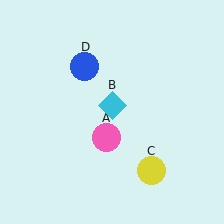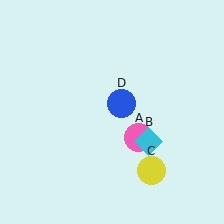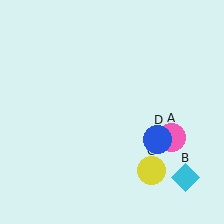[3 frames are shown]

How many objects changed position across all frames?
3 objects changed position: pink circle (object A), cyan diamond (object B), blue circle (object D).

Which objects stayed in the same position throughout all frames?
Yellow circle (object C) remained stationary.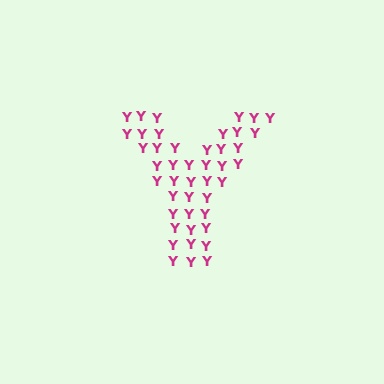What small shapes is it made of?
It is made of small letter Y's.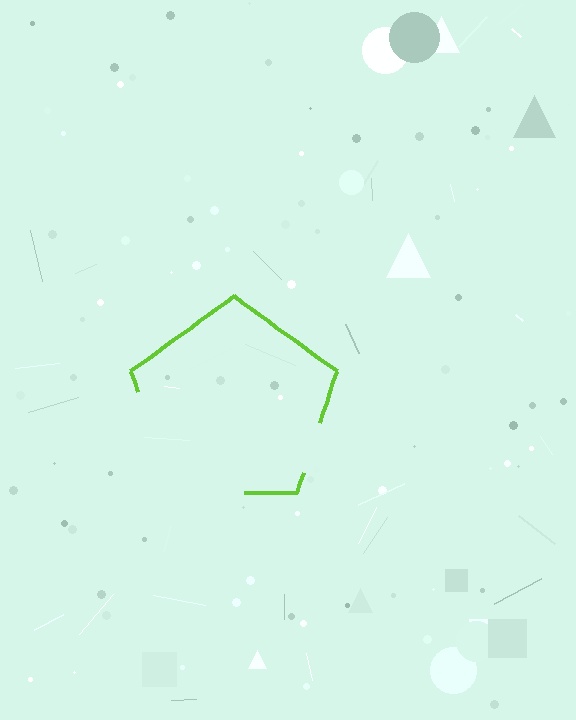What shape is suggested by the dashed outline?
The dashed outline suggests a pentagon.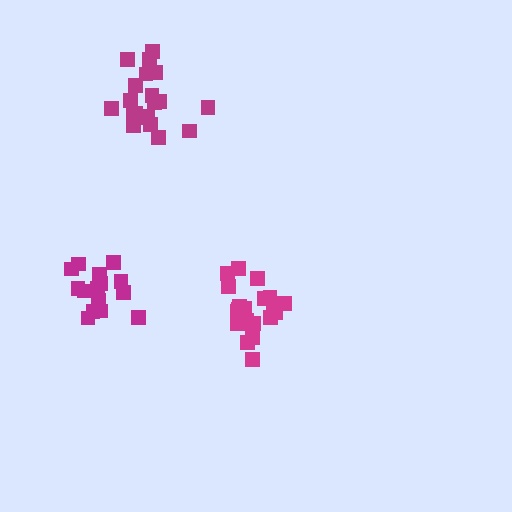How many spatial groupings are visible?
There are 3 spatial groupings.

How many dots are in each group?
Group 1: 15 dots, Group 2: 21 dots, Group 3: 21 dots (57 total).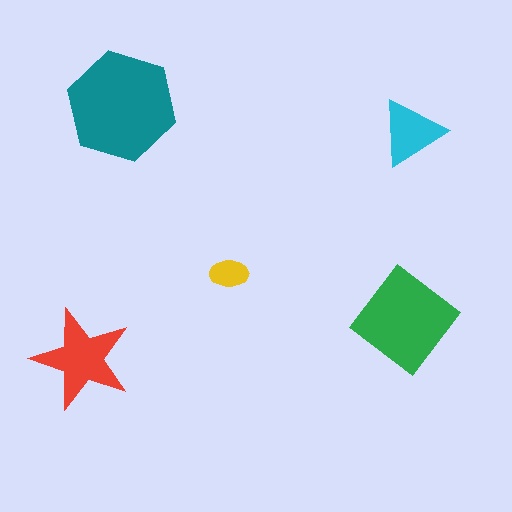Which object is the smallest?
The yellow ellipse.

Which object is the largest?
The teal hexagon.